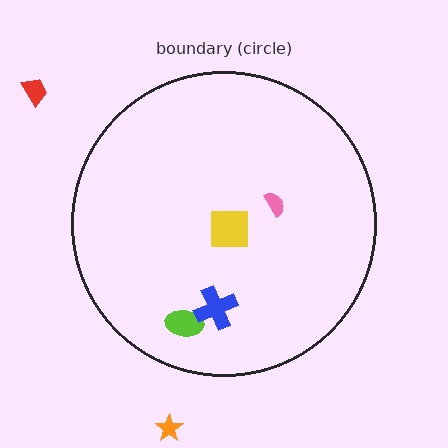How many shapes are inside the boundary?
4 inside, 2 outside.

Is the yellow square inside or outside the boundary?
Inside.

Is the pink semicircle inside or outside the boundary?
Inside.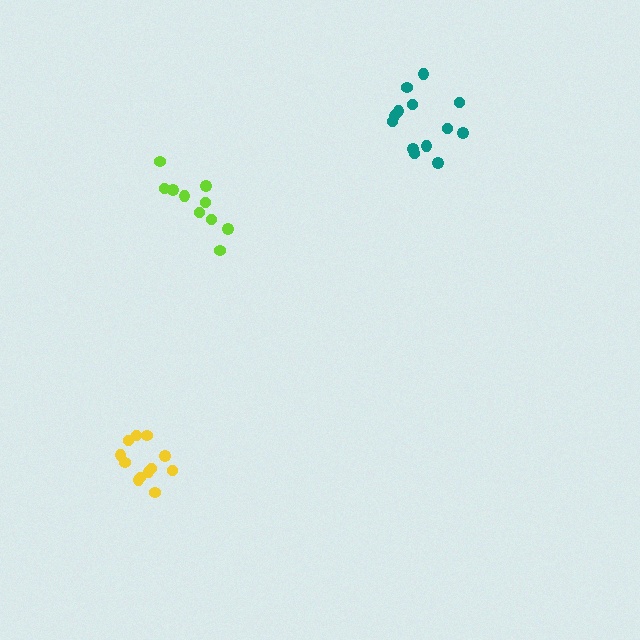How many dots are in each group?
Group 1: 12 dots, Group 2: 10 dots, Group 3: 13 dots (35 total).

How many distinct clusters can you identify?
There are 3 distinct clusters.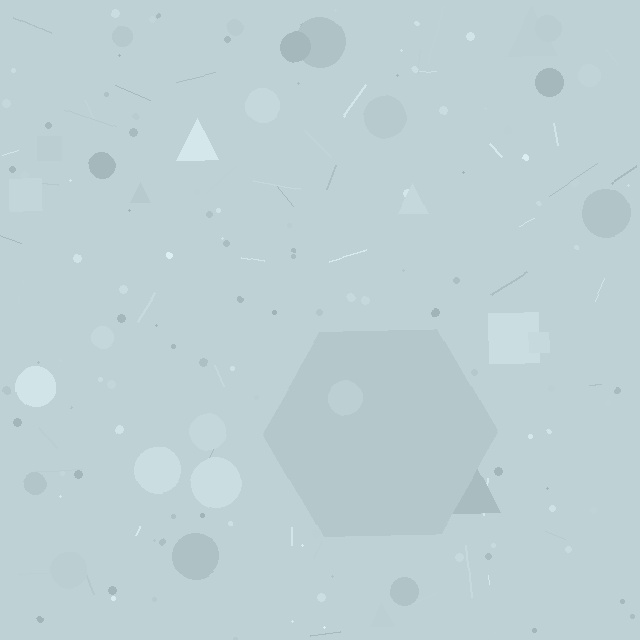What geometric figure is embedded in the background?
A hexagon is embedded in the background.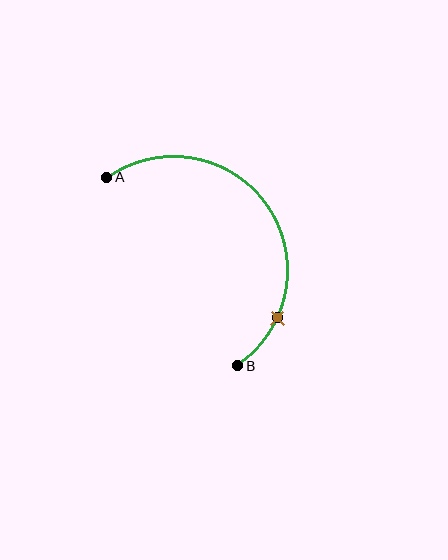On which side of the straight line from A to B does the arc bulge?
The arc bulges above and to the right of the straight line connecting A and B.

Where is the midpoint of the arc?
The arc midpoint is the point on the curve farthest from the straight line joining A and B. It sits above and to the right of that line.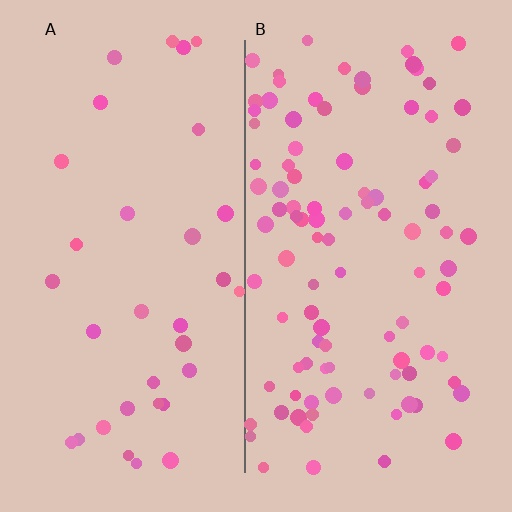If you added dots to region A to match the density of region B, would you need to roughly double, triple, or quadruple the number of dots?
Approximately triple.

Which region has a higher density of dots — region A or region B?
B (the right).